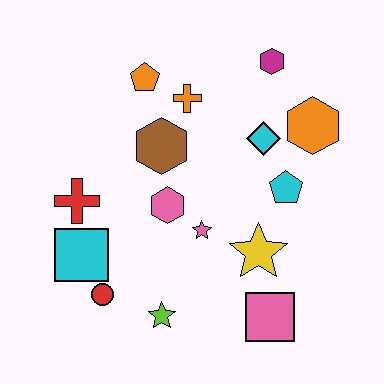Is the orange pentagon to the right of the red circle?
Yes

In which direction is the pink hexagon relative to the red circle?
The pink hexagon is above the red circle.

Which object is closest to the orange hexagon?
The cyan diamond is closest to the orange hexagon.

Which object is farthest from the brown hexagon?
The pink square is farthest from the brown hexagon.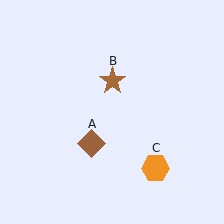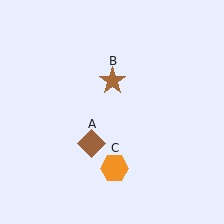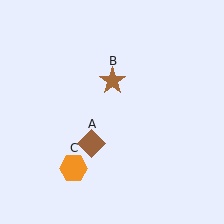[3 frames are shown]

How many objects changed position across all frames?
1 object changed position: orange hexagon (object C).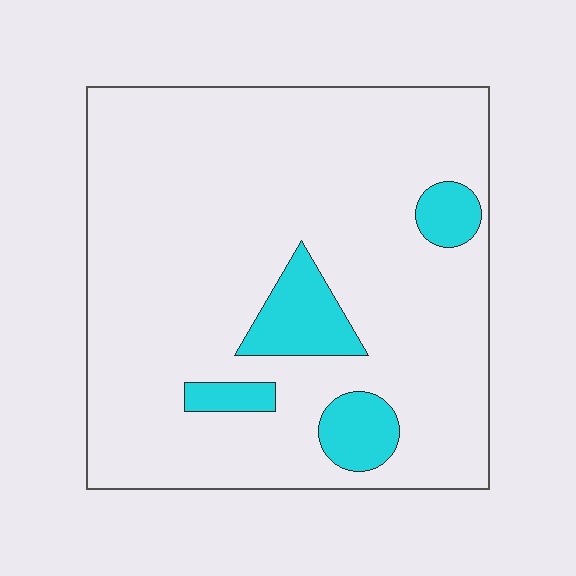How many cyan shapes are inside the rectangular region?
4.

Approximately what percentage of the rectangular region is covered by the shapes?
Approximately 10%.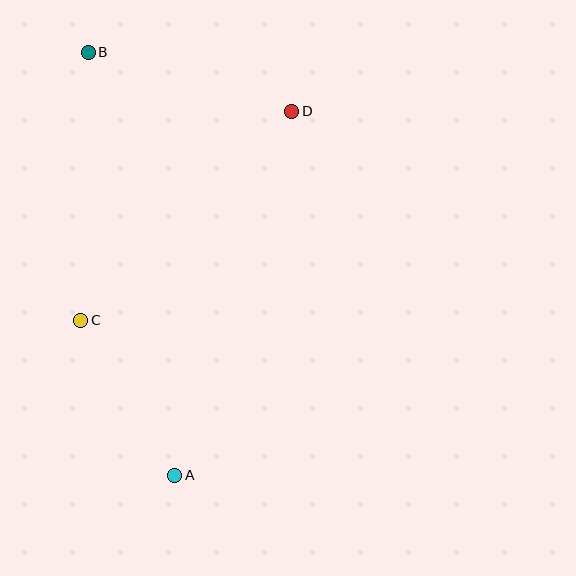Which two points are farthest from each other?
Points A and B are farthest from each other.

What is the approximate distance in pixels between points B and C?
The distance between B and C is approximately 268 pixels.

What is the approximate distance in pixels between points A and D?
The distance between A and D is approximately 383 pixels.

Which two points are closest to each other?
Points A and C are closest to each other.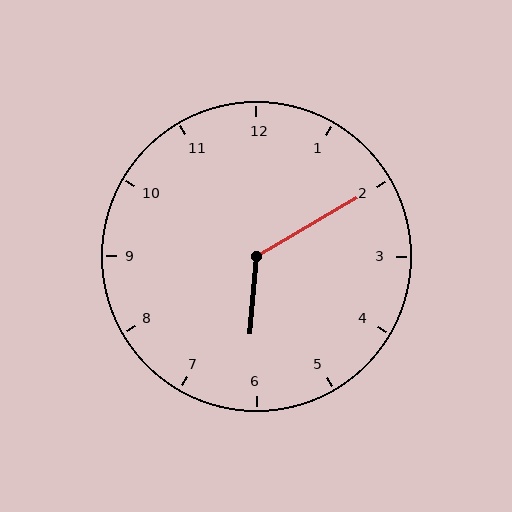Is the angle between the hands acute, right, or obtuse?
It is obtuse.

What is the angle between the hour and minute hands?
Approximately 125 degrees.